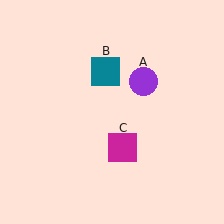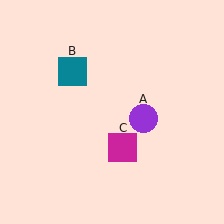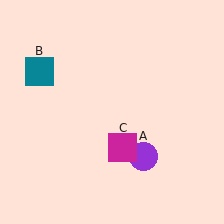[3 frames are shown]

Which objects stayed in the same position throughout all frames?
Magenta square (object C) remained stationary.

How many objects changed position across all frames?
2 objects changed position: purple circle (object A), teal square (object B).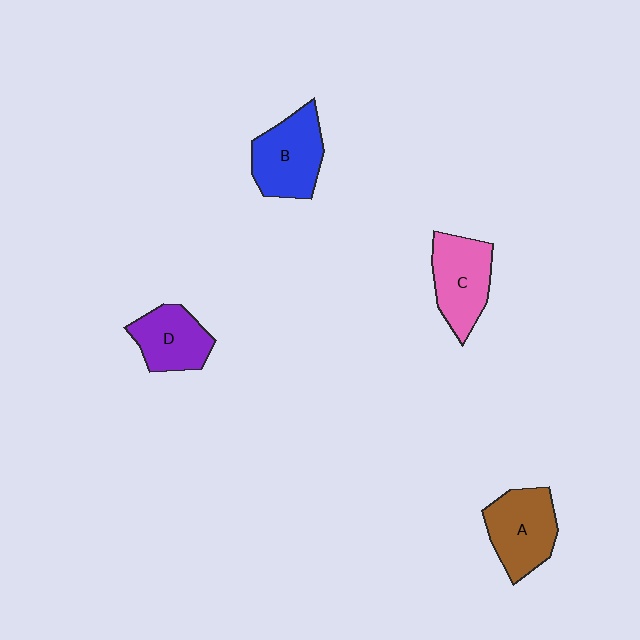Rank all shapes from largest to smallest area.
From largest to smallest: B (blue), A (brown), C (pink), D (purple).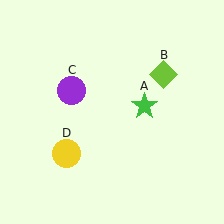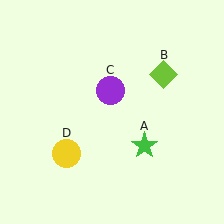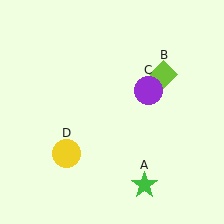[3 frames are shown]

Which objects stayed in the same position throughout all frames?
Lime diamond (object B) and yellow circle (object D) remained stationary.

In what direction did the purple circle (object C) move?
The purple circle (object C) moved right.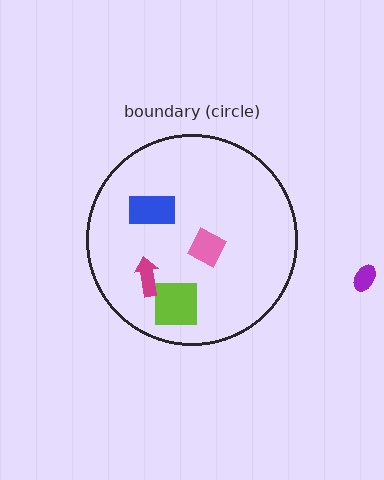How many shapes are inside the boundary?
4 inside, 1 outside.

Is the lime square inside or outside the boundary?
Inside.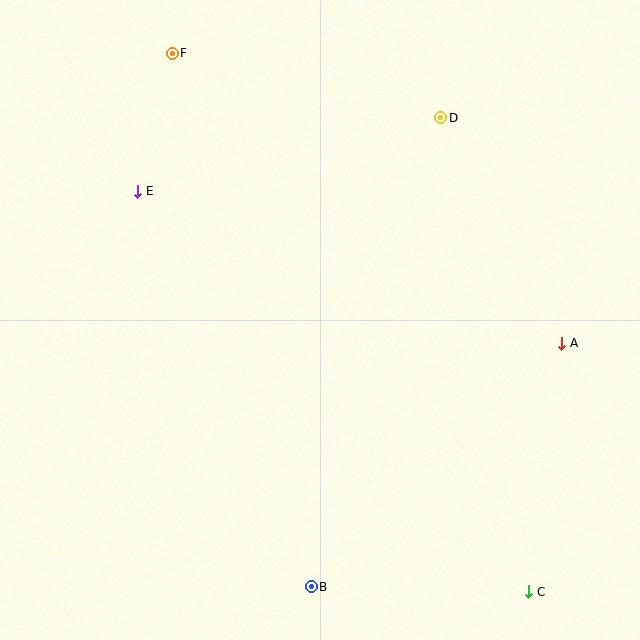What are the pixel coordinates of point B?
Point B is at (311, 587).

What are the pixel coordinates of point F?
Point F is at (172, 53).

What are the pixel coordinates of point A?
Point A is at (562, 343).